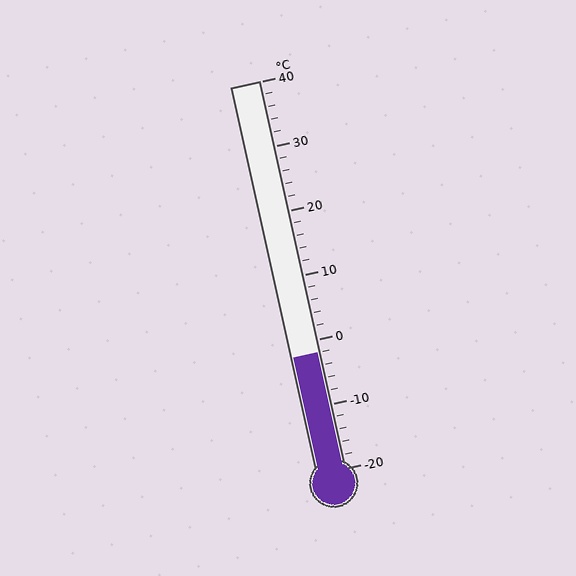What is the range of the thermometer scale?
The thermometer scale ranges from -20°C to 40°C.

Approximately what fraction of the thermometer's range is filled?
The thermometer is filled to approximately 30% of its range.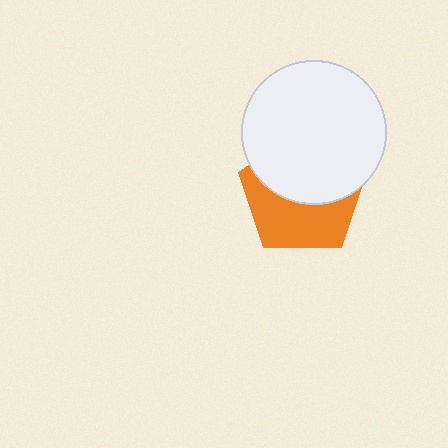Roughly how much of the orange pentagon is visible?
About half of it is visible (roughly 48%).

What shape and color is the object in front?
The object in front is a white circle.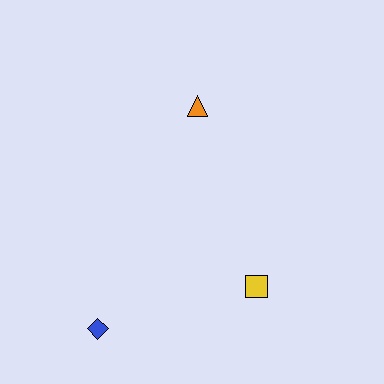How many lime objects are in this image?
There are no lime objects.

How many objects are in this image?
There are 3 objects.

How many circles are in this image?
There are no circles.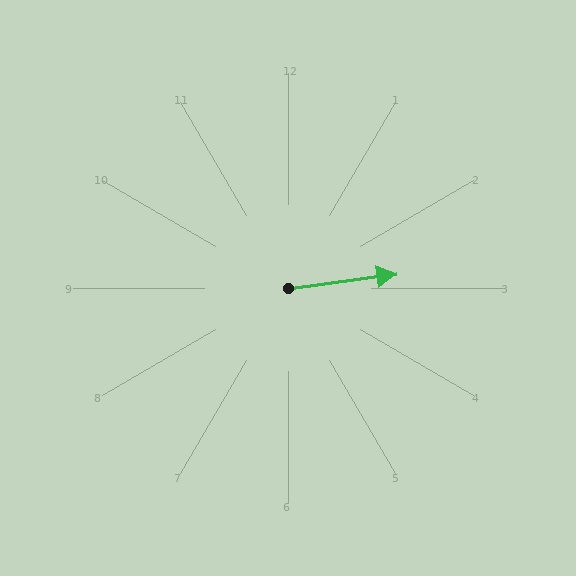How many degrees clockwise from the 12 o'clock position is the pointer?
Approximately 82 degrees.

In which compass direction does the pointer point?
East.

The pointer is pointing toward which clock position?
Roughly 3 o'clock.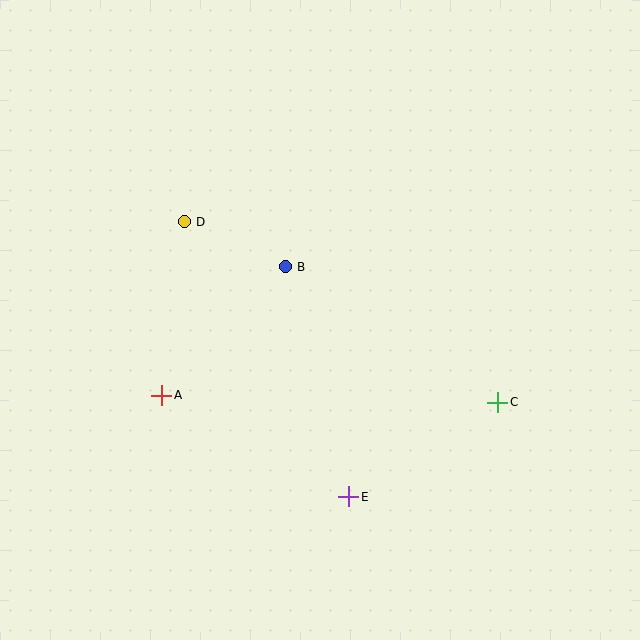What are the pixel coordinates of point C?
Point C is at (498, 402).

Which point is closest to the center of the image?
Point B at (285, 267) is closest to the center.